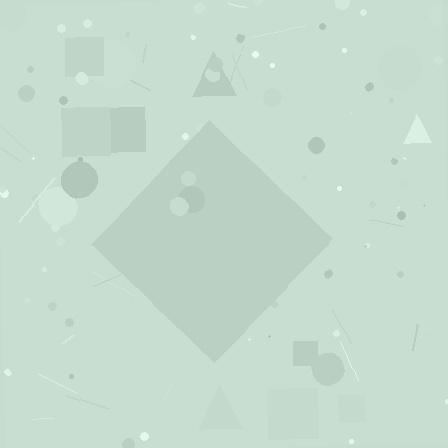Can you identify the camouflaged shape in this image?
The camouflaged shape is a diamond.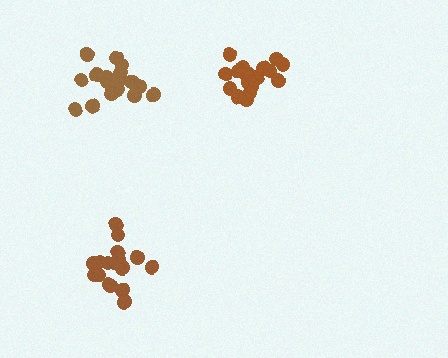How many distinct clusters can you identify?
There are 3 distinct clusters.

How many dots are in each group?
Group 1: 17 dots, Group 2: 19 dots, Group 3: 19 dots (55 total).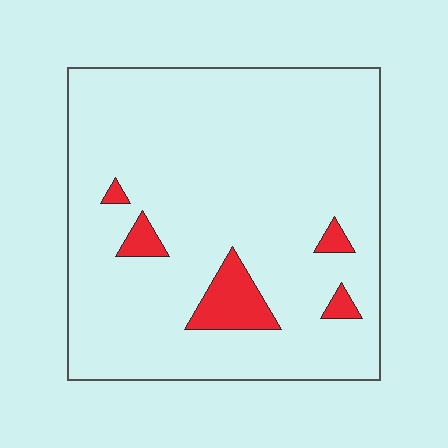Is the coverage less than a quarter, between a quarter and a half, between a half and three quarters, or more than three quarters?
Less than a quarter.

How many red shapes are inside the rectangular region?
5.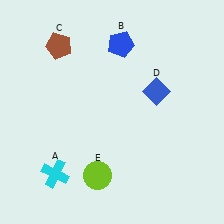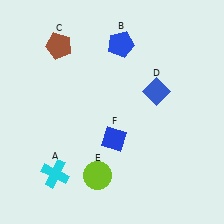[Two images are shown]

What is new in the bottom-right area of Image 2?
A blue diamond (F) was added in the bottom-right area of Image 2.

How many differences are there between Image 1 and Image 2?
There is 1 difference between the two images.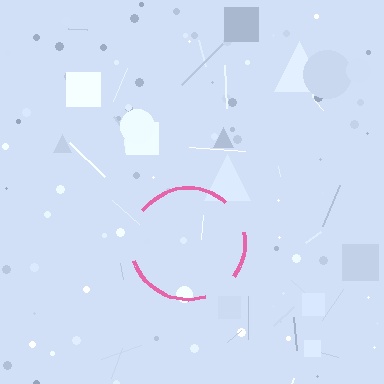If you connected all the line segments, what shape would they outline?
They would outline a circle.